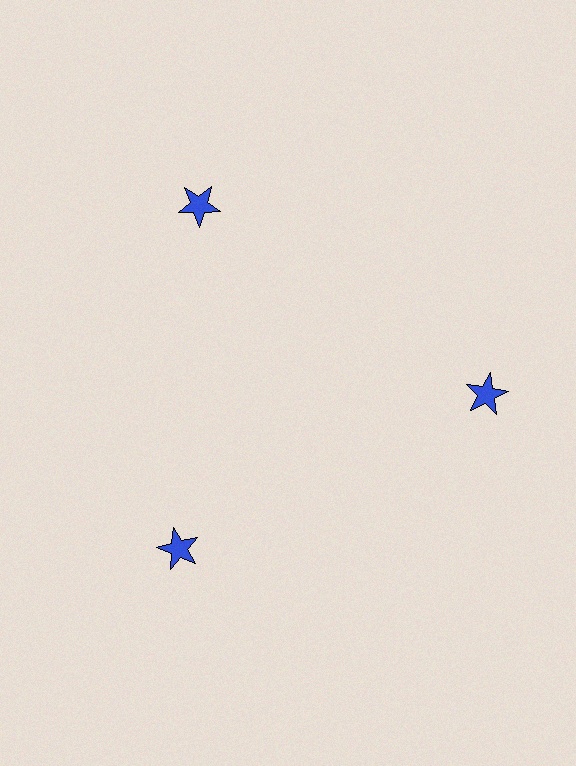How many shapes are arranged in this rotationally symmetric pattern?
There are 3 shapes, arranged in 3 groups of 1.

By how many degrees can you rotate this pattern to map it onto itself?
The pattern maps onto itself every 120 degrees of rotation.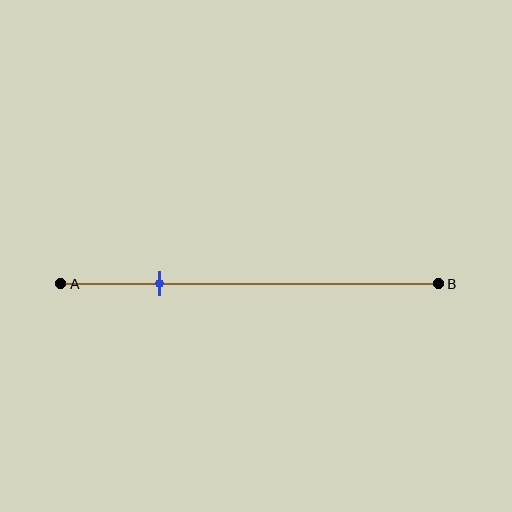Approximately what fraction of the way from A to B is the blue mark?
The blue mark is approximately 25% of the way from A to B.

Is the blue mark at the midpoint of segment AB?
No, the mark is at about 25% from A, not at the 50% midpoint.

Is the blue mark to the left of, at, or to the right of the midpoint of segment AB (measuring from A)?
The blue mark is to the left of the midpoint of segment AB.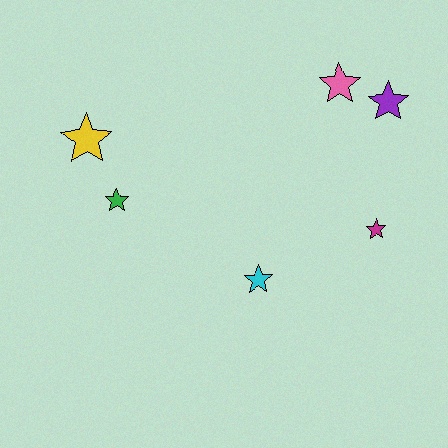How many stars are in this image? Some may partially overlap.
There are 6 stars.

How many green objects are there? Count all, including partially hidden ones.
There is 1 green object.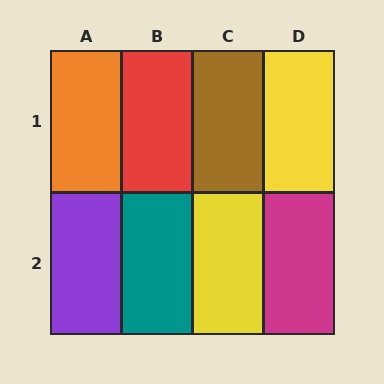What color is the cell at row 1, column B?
Red.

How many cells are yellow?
2 cells are yellow.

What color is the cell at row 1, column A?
Orange.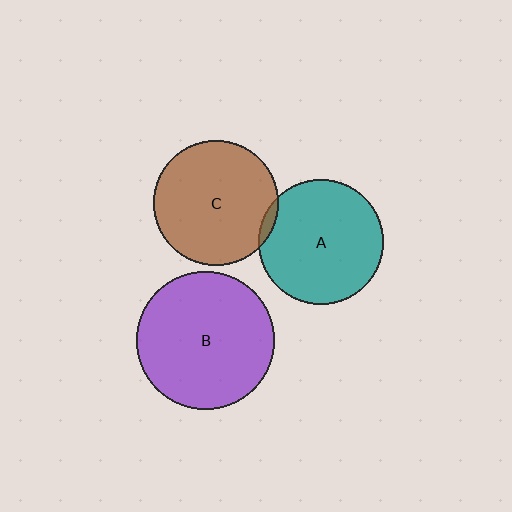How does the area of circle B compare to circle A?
Approximately 1.2 times.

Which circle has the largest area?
Circle B (purple).